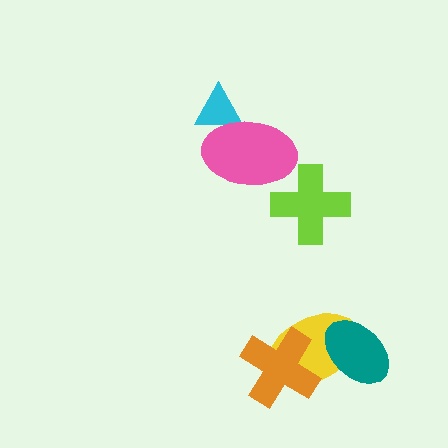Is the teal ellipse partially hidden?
No, no other shape covers it.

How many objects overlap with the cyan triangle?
1 object overlaps with the cyan triangle.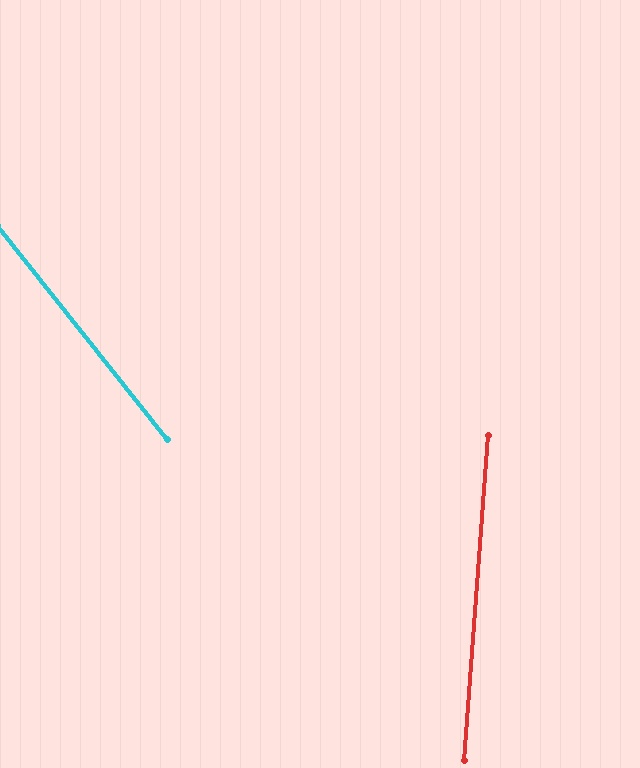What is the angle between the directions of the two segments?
Approximately 43 degrees.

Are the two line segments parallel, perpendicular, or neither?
Neither parallel nor perpendicular — they differ by about 43°.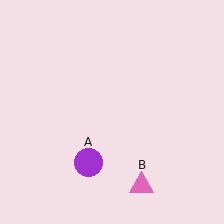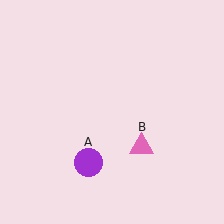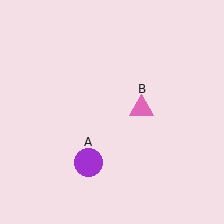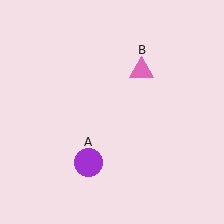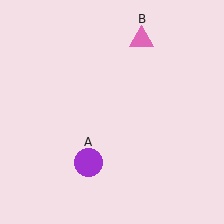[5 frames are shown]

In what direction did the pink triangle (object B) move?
The pink triangle (object B) moved up.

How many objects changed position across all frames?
1 object changed position: pink triangle (object B).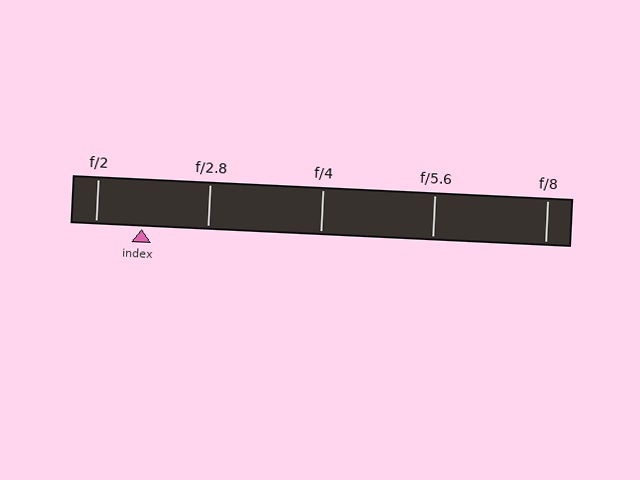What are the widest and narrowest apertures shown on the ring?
The widest aperture shown is f/2 and the narrowest is f/8.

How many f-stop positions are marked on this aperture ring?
There are 5 f-stop positions marked.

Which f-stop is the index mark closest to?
The index mark is closest to f/2.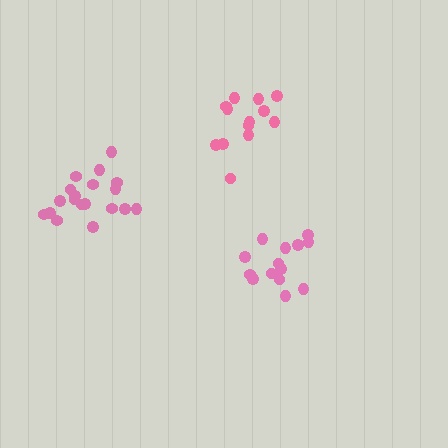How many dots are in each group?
Group 1: 13 dots, Group 2: 19 dots, Group 3: 14 dots (46 total).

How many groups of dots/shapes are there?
There are 3 groups.